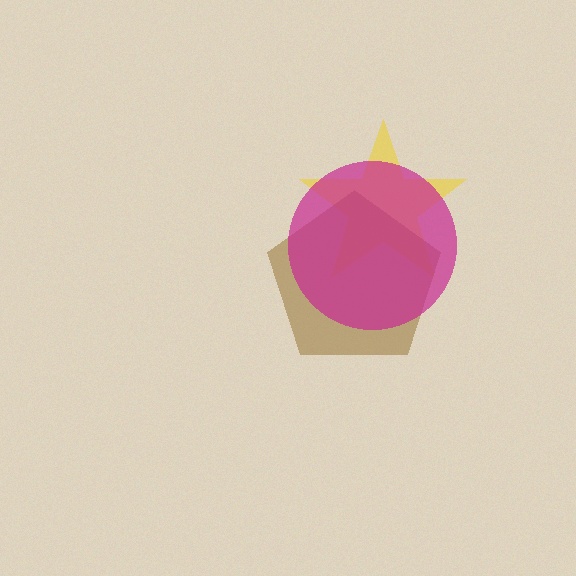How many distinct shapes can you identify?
There are 3 distinct shapes: a yellow star, a brown pentagon, a magenta circle.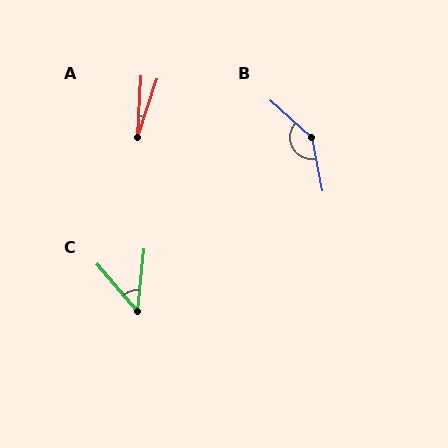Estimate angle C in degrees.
Approximately 46 degrees.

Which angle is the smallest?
A, at approximately 15 degrees.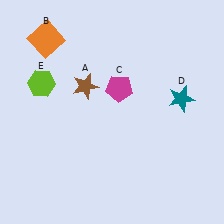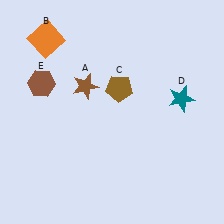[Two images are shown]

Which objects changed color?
C changed from magenta to brown. E changed from lime to brown.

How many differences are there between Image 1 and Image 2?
There are 2 differences between the two images.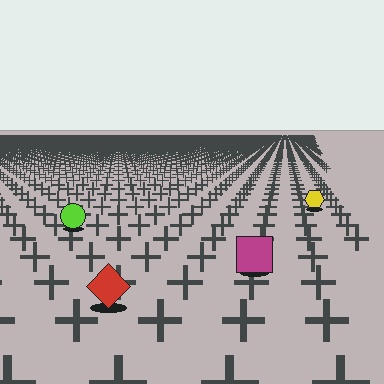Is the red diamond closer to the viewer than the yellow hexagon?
Yes. The red diamond is closer — you can tell from the texture gradient: the ground texture is coarser near it.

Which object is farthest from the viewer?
The yellow hexagon is farthest from the viewer. It appears smaller and the ground texture around it is denser.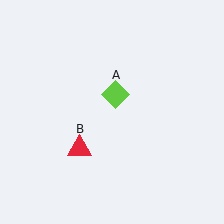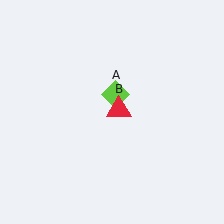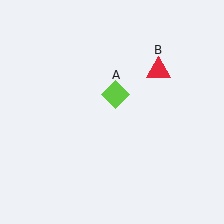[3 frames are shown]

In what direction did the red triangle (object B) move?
The red triangle (object B) moved up and to the right.